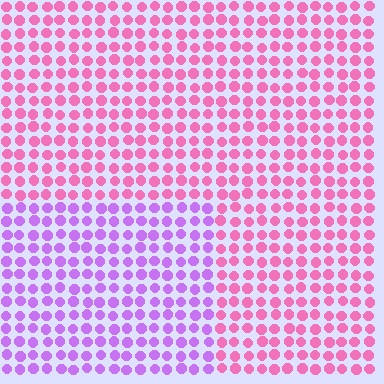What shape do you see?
I see a rectangle.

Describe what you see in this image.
The image is filled with small pink elements in a uniform arrangement. A rectangle-shaped region is visible where the elements are tinted to a slightly different hue, forming a subtle color boundary.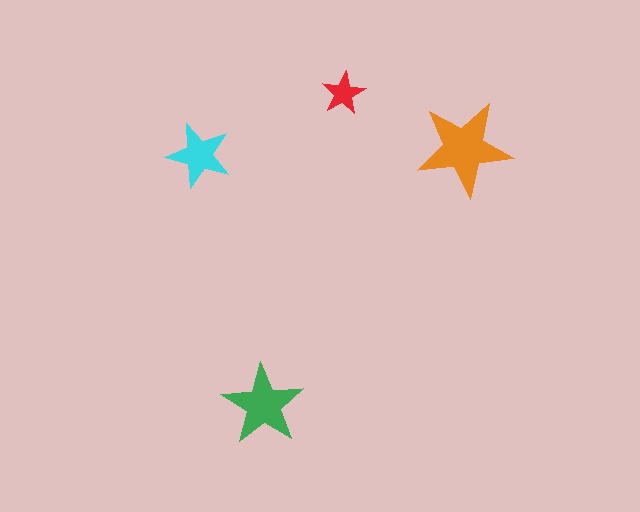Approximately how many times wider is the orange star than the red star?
About 2 times wider.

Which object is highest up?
The red star is topmost.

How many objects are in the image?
There are 4 objects in the image.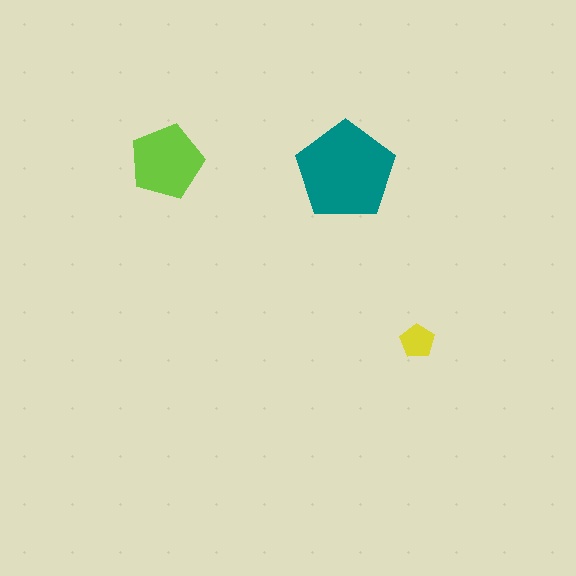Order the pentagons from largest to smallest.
the teal one, the lime one, the yellow one.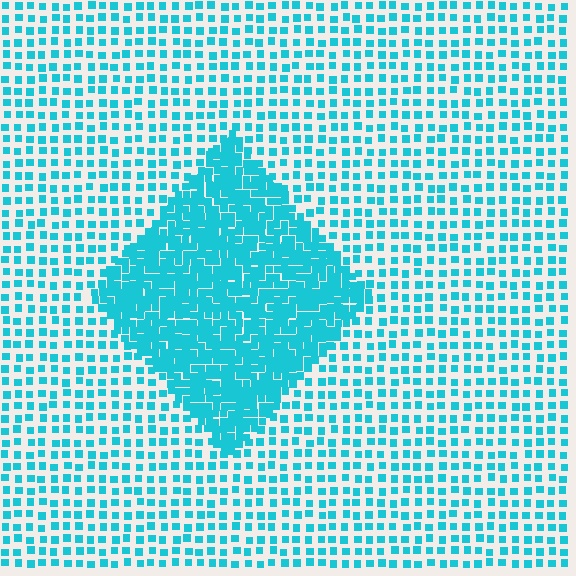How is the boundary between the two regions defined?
The boundary is defined by a change in element density (approximately 2.5x ratio). All elements are the same color, size, and shape.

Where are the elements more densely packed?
The elements are more densely packed inside the diamond boundary.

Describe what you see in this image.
The image contains small cyan elements arranged at two different densities. A diamond-shaped region is visible where the elements are more densely packed than the surrounding area.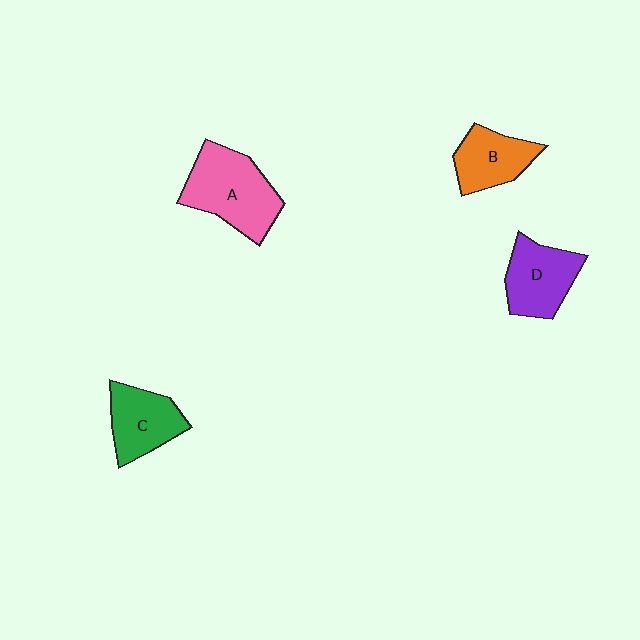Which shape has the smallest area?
Shape B (orange).